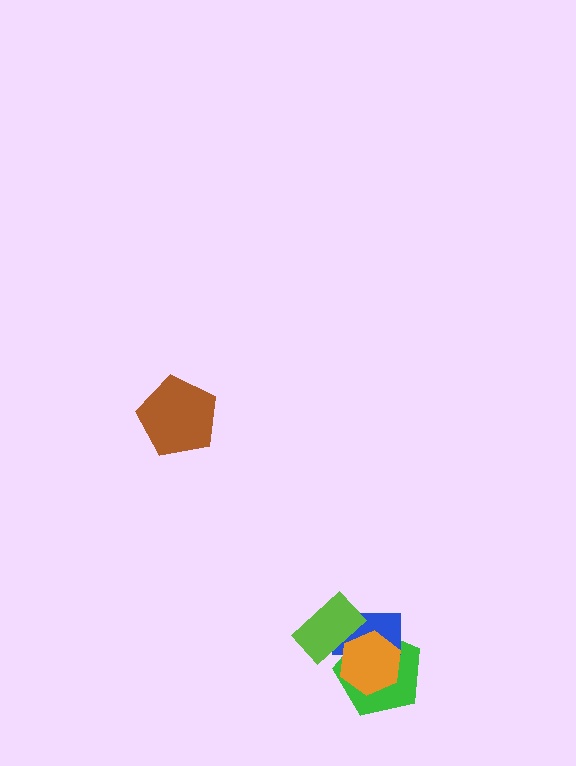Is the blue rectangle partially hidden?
Yes, it is partially covered by another shape.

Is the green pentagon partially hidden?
Yes, it is partially covered by another shape.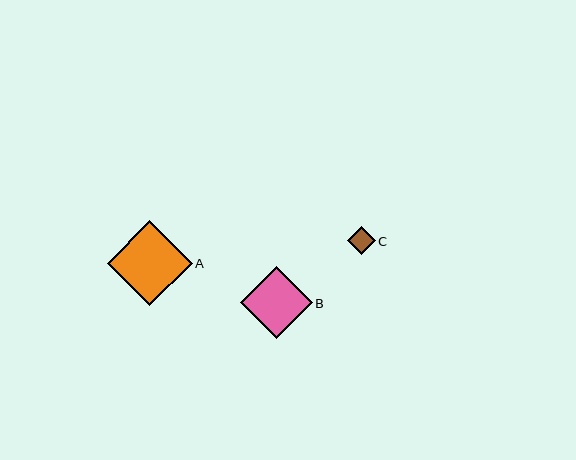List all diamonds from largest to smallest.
From largest to smallest: A, B, C.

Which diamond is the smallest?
Diamond C is the smallest with a size of approximately 28 pixels.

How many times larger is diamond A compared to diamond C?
Diamond A is approximately 3.0 times the size of diamond C.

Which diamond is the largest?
Diamond A is the largest with a size of approximately 85 pixels.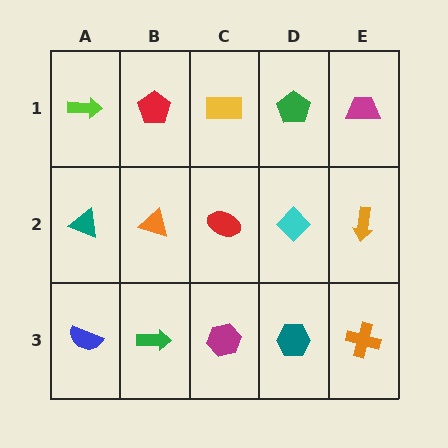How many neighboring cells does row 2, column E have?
3.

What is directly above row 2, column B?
A red pentagon.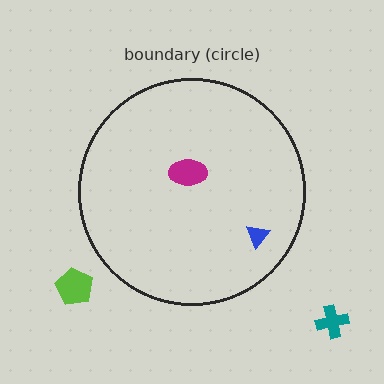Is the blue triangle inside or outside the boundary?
Inside.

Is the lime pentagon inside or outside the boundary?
Outside.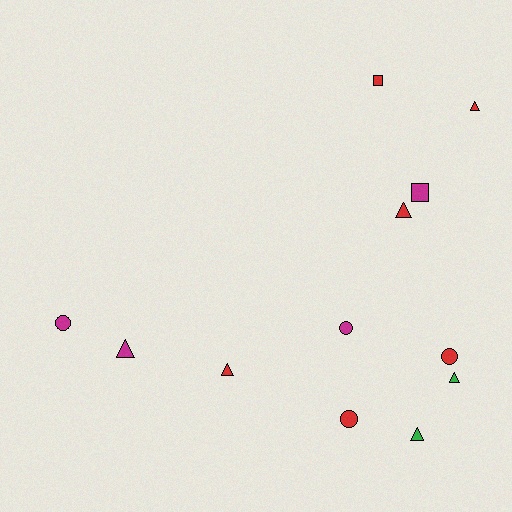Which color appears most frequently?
Red, with 6 objects.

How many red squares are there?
There is 1 red square.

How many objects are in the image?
There are 12 objects.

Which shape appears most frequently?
Triangle, with 6 objects.